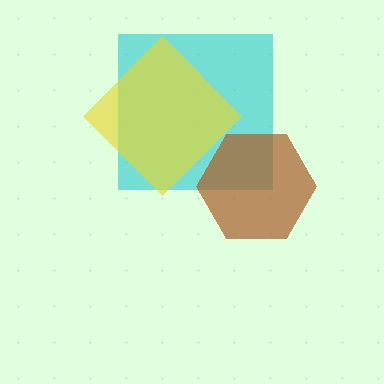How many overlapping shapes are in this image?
There are 3 overlapping shapes in the image.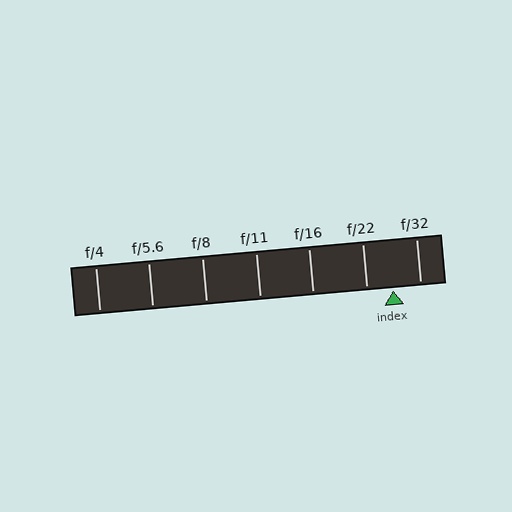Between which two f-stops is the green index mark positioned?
The index mark is between f/22 and f/32.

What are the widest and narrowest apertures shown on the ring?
The widest aperture shown is f/4 and the narrowest is f/32.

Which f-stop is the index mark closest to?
The index mark is closest to f/22.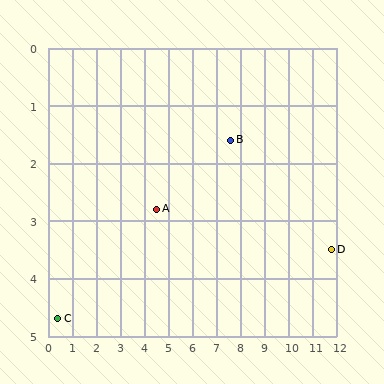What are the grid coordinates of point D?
Point D is at approximately (11.8, 3.5).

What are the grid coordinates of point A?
Point A is at approximately (4.5, 2.8).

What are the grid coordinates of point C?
Point C is at approximately (0.4, 4.7).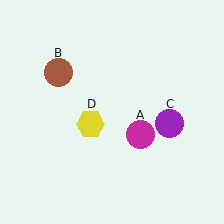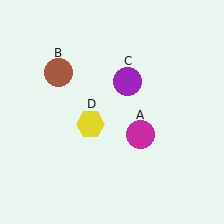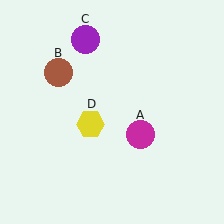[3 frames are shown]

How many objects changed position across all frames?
1 object changed position: purple circle (object C).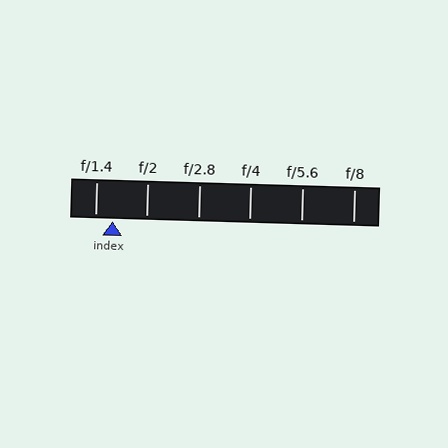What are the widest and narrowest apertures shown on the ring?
The widest aperture shown is f/1.4 and the narrowest is f/8.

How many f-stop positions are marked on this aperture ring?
There are 6 f-stop positions marked.